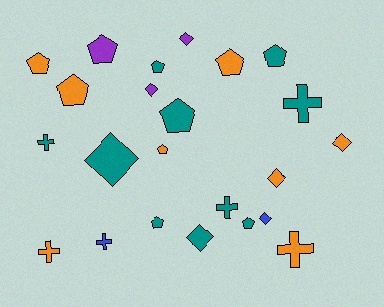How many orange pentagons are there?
There are 4 orange pentagons.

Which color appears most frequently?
Teal, with 10 objects.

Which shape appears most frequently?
Pentagon, with 10 objects.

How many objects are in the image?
There are 23 objects.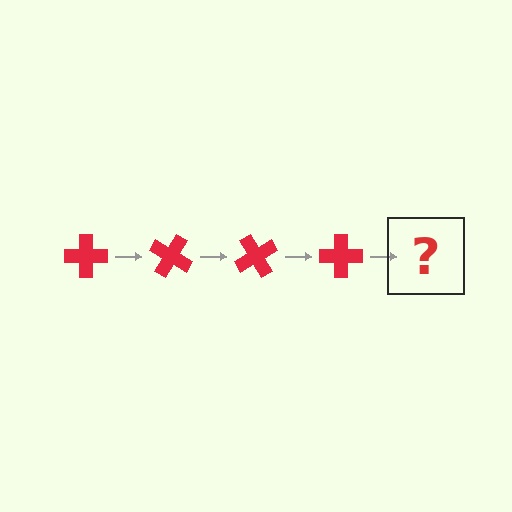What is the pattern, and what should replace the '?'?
The pattern is that the cross rotates 30 degrees each step. The '?' should be a red cross rotated 120 degrees.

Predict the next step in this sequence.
The next step is a red cross rotated 120 degrees.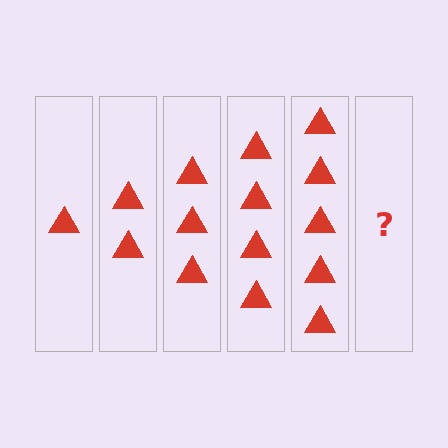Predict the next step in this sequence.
The next step is 6 triangles.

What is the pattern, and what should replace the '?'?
The pattern is that each step adds one more triangle. The '?' should be 6 triangles.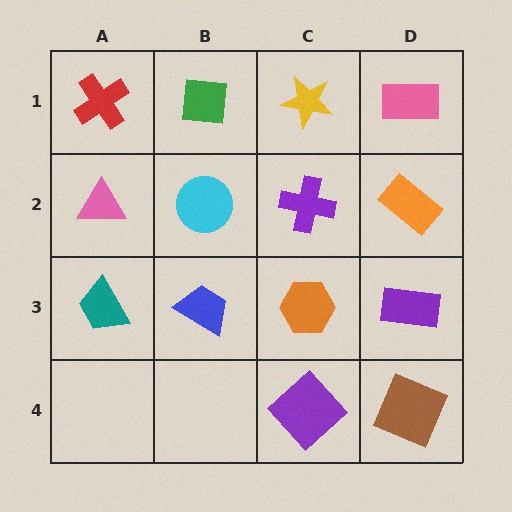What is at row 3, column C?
An orange hexagon.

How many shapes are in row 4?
2 shapes.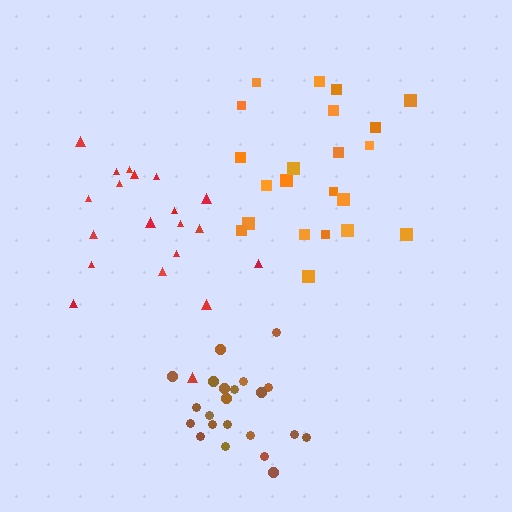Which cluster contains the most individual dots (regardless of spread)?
Brown (22).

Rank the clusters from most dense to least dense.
brown, red, orange.